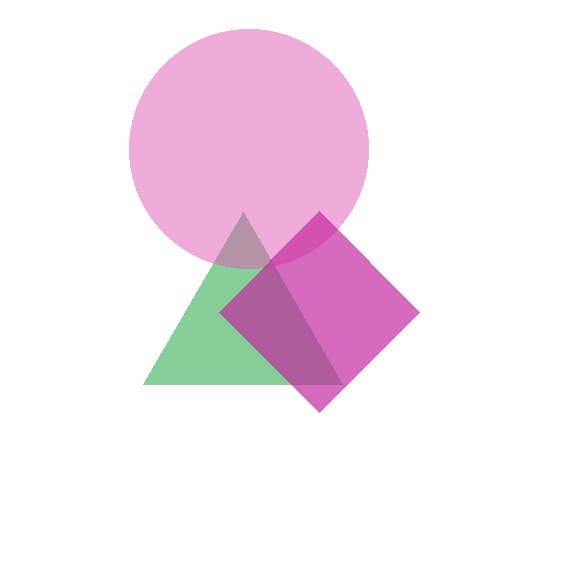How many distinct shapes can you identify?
There are 3 distinct shapes: a green triangle, a pink circle, a magenta diamond.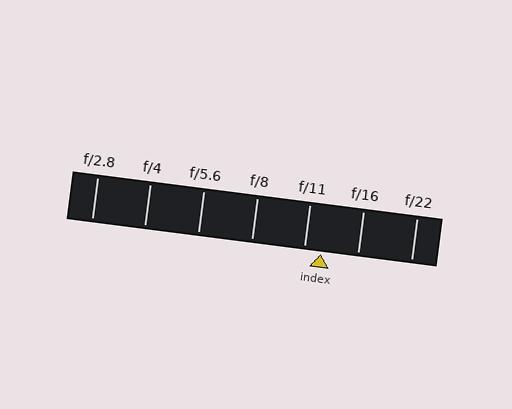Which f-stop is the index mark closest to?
The index mark is closest to f/11.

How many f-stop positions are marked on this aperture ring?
There are 7 f-stop positions marked.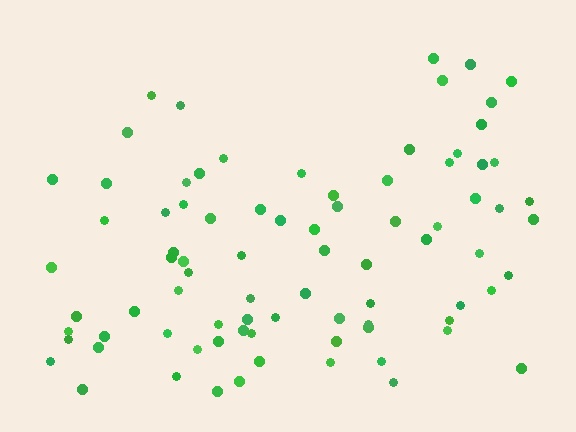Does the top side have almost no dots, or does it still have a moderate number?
Still a moderate number, just noticeably fewer than the bottom.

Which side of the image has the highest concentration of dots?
The bottom.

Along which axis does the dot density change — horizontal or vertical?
Vertical.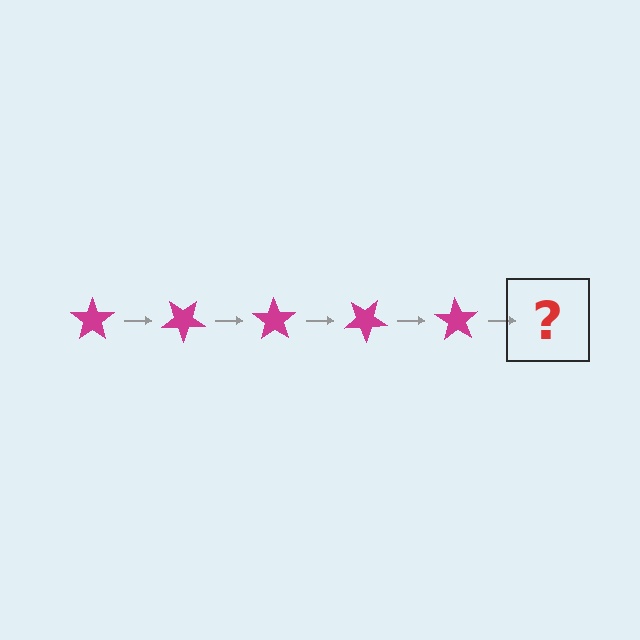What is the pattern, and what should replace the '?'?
The pattern is that the star rotates 35 degrees each step. The '?' should be a magenta star rotated 175 degrees.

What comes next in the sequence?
The next element should be a magenta star rotated 175 degrees.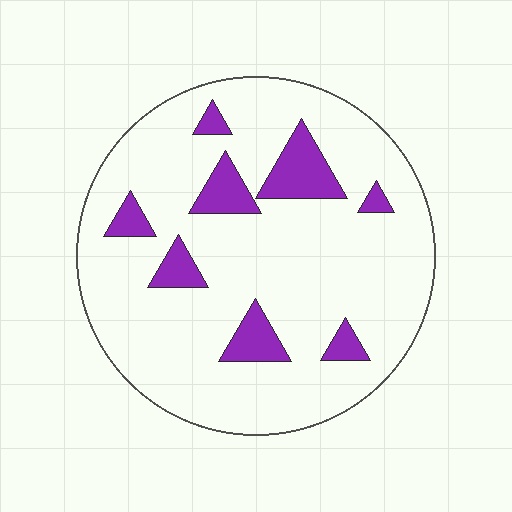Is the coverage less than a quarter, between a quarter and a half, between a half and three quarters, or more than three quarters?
Less than a quarter.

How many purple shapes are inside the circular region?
8.